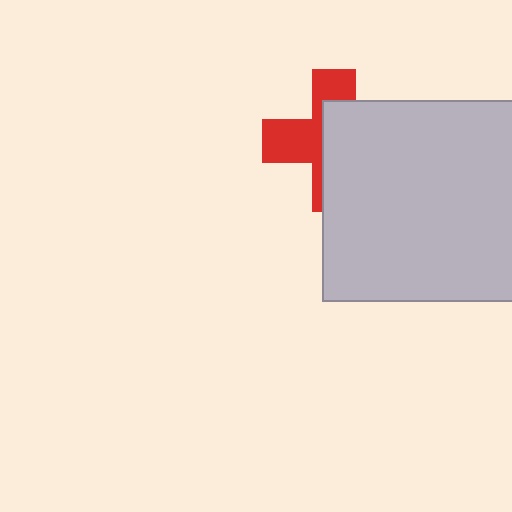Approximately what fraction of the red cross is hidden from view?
Roughly 56% of the red cross is hidden behind the light gray square.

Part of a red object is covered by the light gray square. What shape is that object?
It is a cross.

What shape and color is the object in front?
The object in front is a light gray square.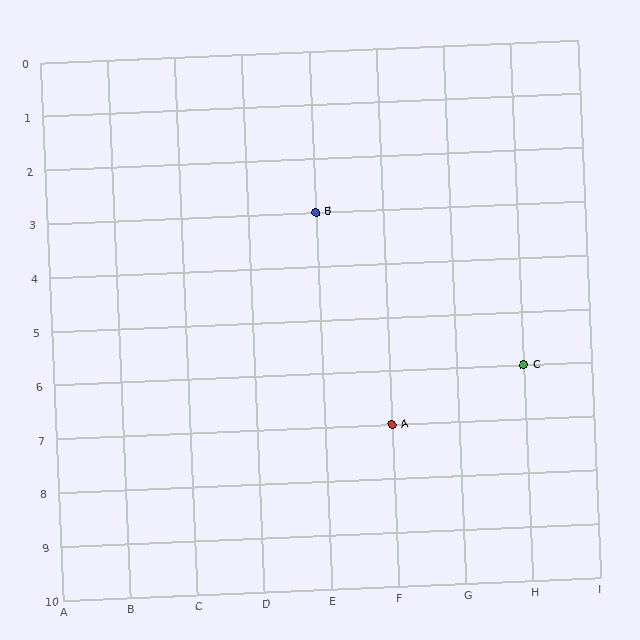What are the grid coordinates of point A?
Point A is at grid coordinates (F, 7).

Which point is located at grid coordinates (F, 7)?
Point A is at (F, 7).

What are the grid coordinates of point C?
Point C is at grid coordinates (H, 6).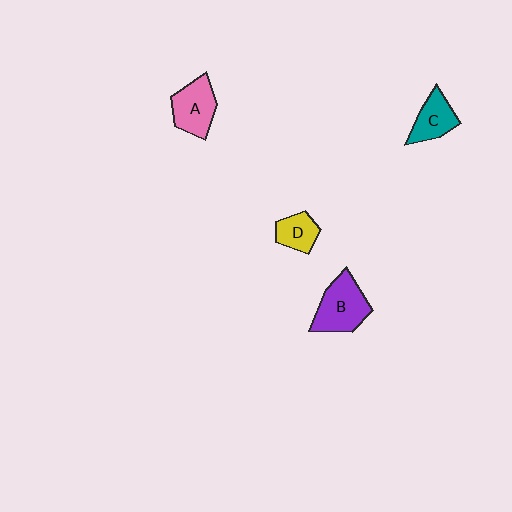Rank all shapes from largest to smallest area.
From largest to smallest: B (purple), A (pink), C (teal), D (yellow).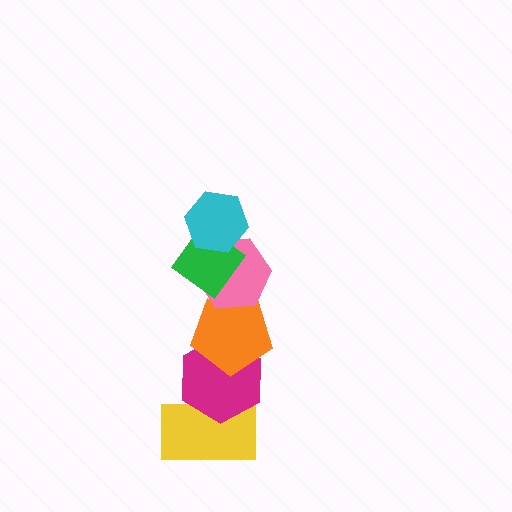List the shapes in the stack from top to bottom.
From top to bottom: the cyan hexagon, the green diamond, the pink hexagon, the orange pentagon, the magenta hexagon, the yellow rectangle.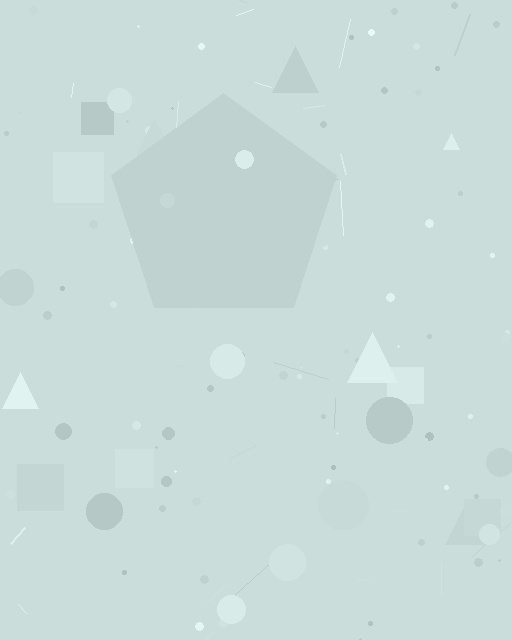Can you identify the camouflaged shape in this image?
The camouflaged shape is a pentagon.